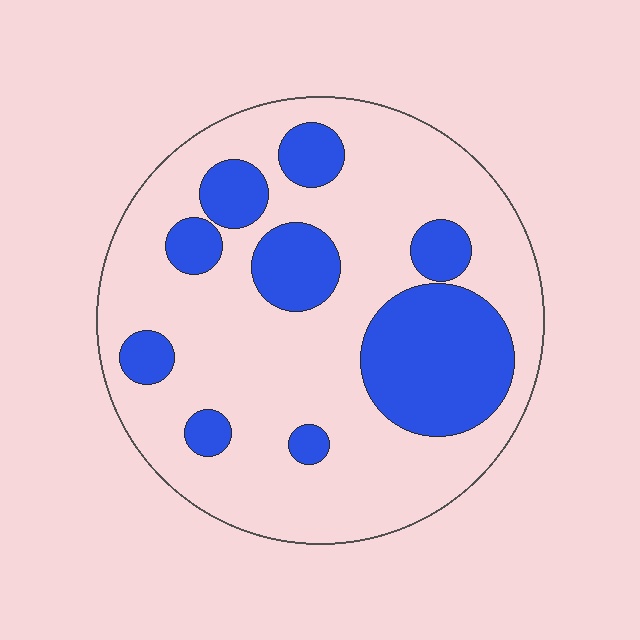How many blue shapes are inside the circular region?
9.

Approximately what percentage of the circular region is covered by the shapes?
Approximately 30%.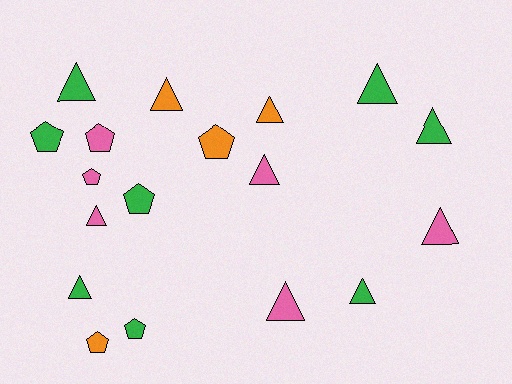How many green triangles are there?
There are 5 green triangles.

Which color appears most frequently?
Green, with 8 objects.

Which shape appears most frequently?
Triangle, with 11 objects.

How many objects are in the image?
There are 18 objects.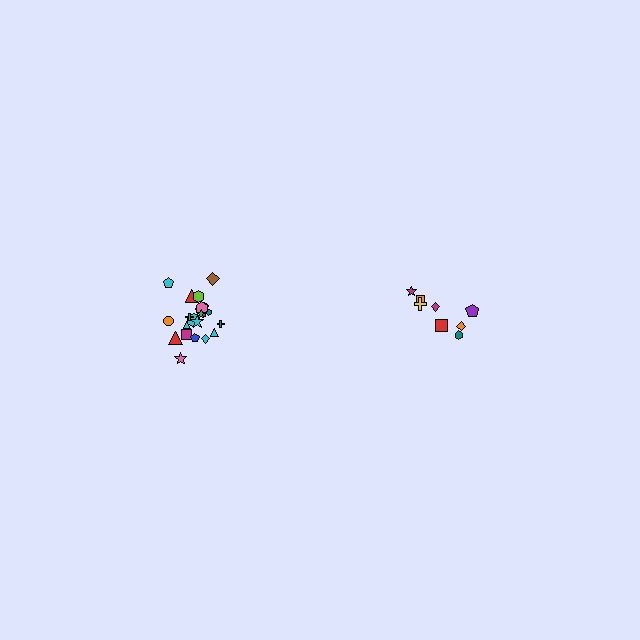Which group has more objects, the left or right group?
The left group.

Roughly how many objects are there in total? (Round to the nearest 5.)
Roughly 30 objects in total.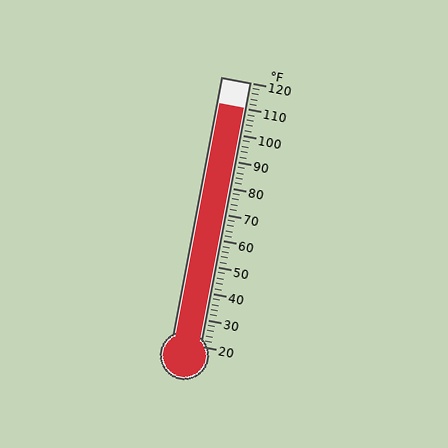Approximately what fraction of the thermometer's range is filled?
The thermometer is filled to approximately 90% of its range.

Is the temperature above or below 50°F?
The temperature is above 50°F.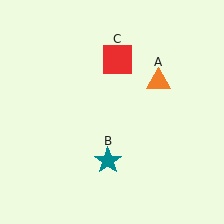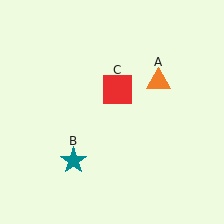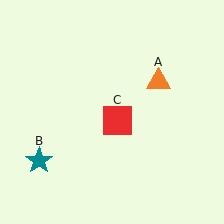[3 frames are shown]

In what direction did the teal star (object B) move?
The teal star (object B) moved left.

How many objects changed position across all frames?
2 objects changed position: teal star (object B), red square (object C).